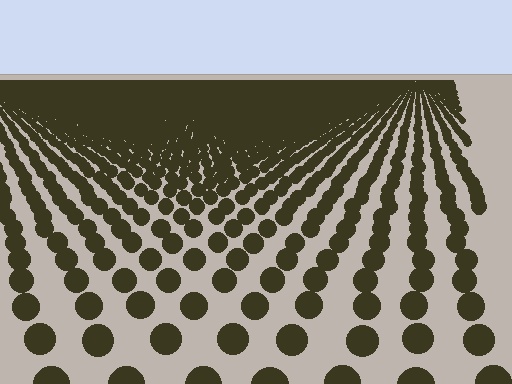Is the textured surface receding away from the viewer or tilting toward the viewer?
The surface is receding away from the viewer. Texture elements get smaller and denser toward the top.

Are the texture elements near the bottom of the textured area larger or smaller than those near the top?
Larger. Near the bottom, elements are closer to the viewer and appear at a bigger on-screen size.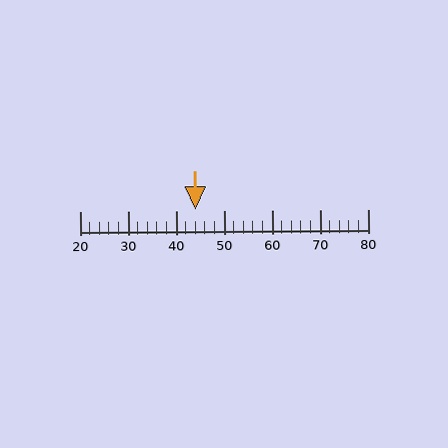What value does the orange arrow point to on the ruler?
The orange arrow points to approximately 44.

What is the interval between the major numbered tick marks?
The major tick marks are spaced 10 units apart.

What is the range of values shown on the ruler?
The ruler shows values from 20 to 80.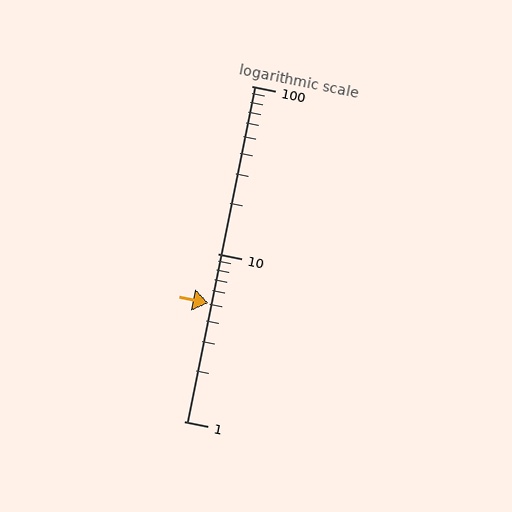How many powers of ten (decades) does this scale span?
The scale spans 2 decades, from 1 to 100.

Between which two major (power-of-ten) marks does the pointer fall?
The pointer is between 1 and 10.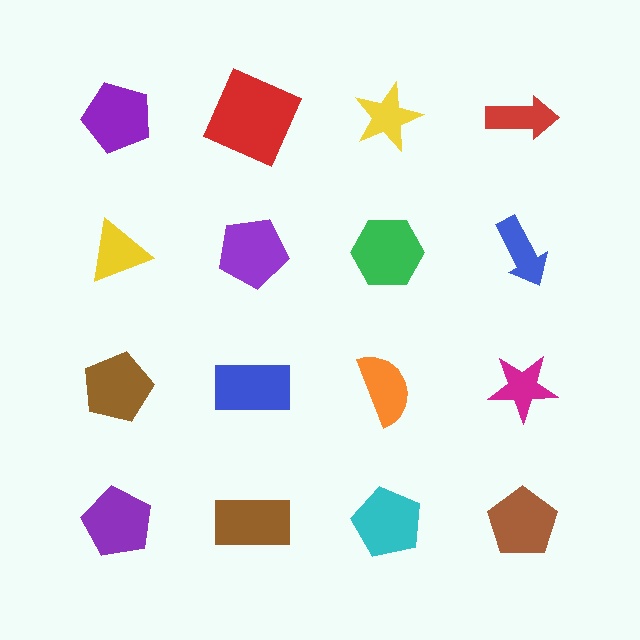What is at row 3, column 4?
A magenta star.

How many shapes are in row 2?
4 shapes.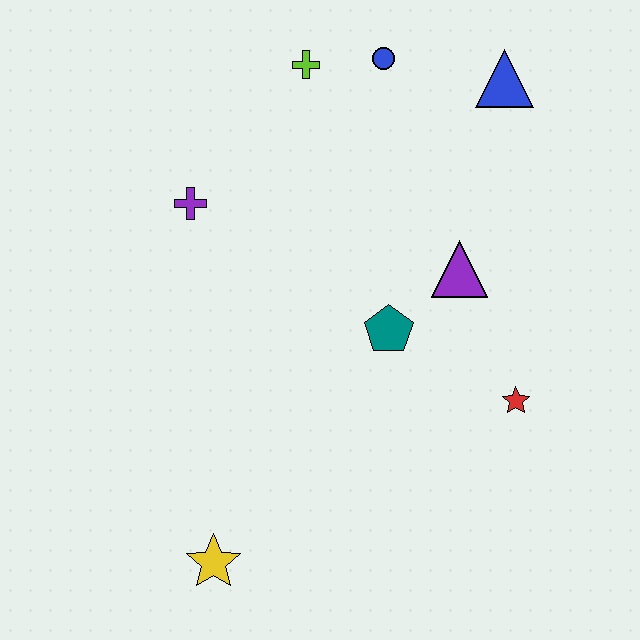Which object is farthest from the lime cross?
The yellow star is farthest from the lime cross.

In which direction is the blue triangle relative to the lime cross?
The blue triangle is to the right of the lime cross.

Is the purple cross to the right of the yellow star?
No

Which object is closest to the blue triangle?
The blue circle is closest to the blue triangle.